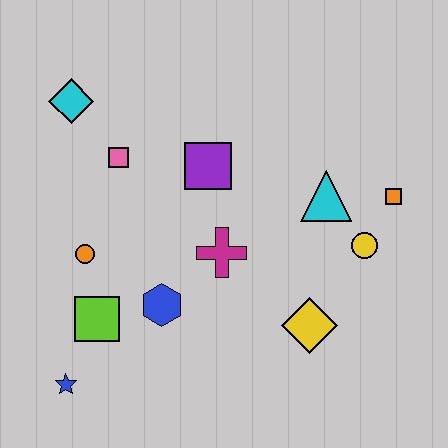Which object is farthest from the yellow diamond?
The cyan diamond is farthest from the yellow diamond.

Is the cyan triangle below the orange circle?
No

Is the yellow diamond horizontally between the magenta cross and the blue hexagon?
No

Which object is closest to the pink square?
The cyan diamond is closest to the pink square.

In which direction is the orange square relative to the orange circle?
The orange square is to the right of the orange circle.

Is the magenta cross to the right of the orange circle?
Yes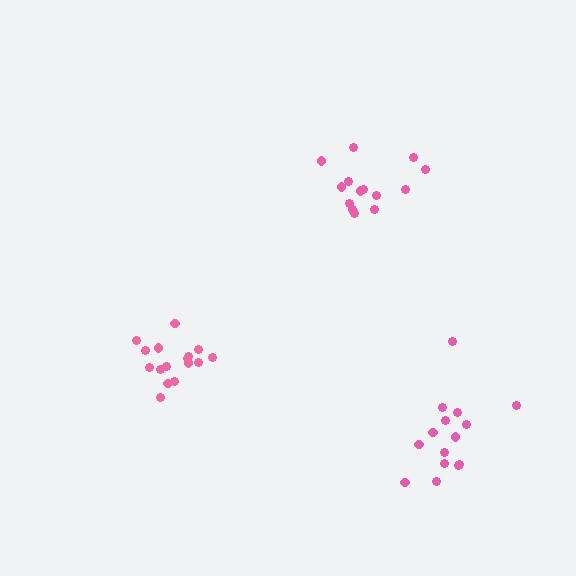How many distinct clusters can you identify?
There are 3 distinct clusters.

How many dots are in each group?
Group 1: 14 dots, Group 2: 16 dots, Group 3: 15 dots (45 total).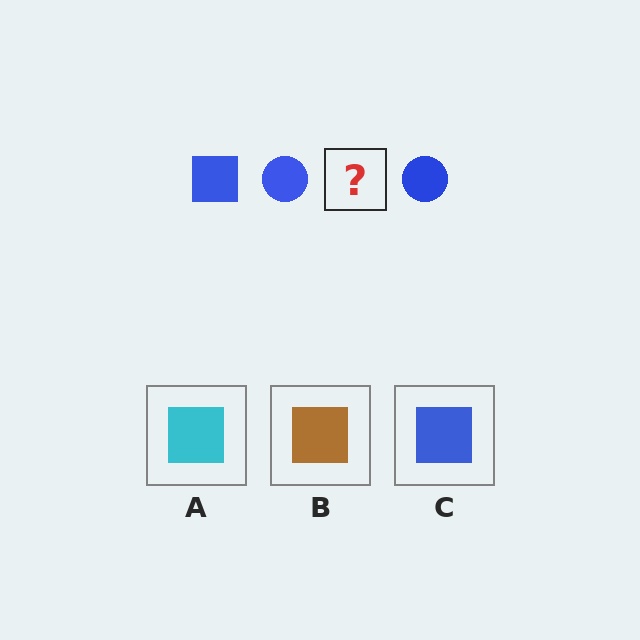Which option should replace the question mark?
Option C.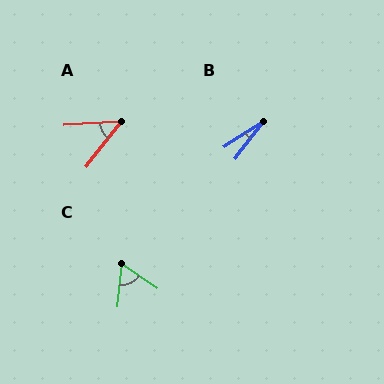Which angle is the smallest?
B, at approximately 21 degrees.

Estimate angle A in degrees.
Approximately 49 degrees.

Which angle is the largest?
C, at approximately 61 degrees.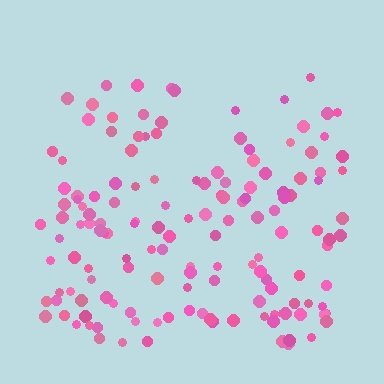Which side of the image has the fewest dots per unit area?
The top.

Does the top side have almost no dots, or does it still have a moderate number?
Still a moderate number, just noticeably fewer than the bottom.